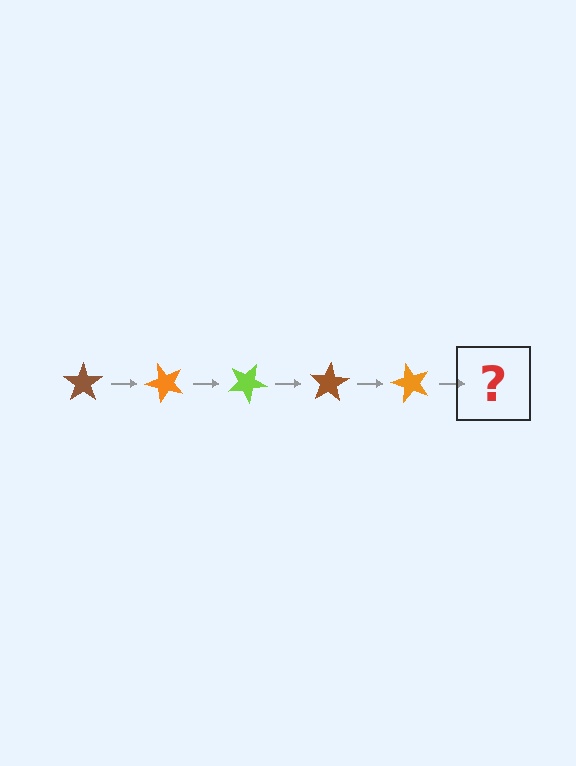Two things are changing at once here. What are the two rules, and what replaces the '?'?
The two rules are that it rotates 50 degrees each step and the color cycles through brown, orange, and lime. The '?' should be a lime star, rotated 250 degrees from the start.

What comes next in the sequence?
The next element should be a lime star, rotated 250 degrees from the start.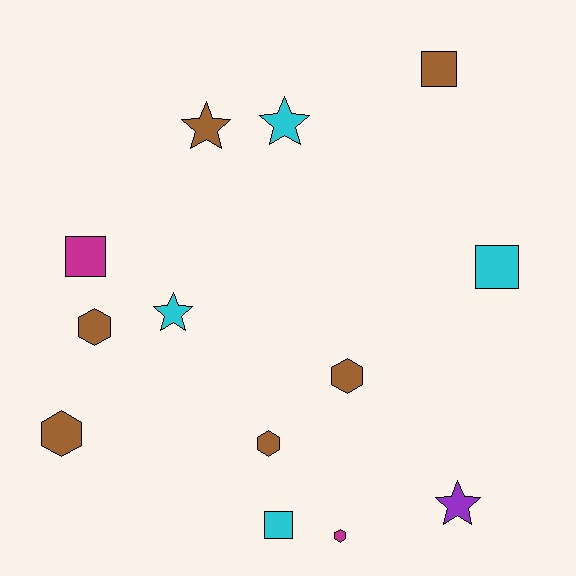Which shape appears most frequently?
Hexagon, with 5 objects.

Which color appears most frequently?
Brown, with 6 objects.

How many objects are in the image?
There are 13 objects.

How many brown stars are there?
There is 1 brown star.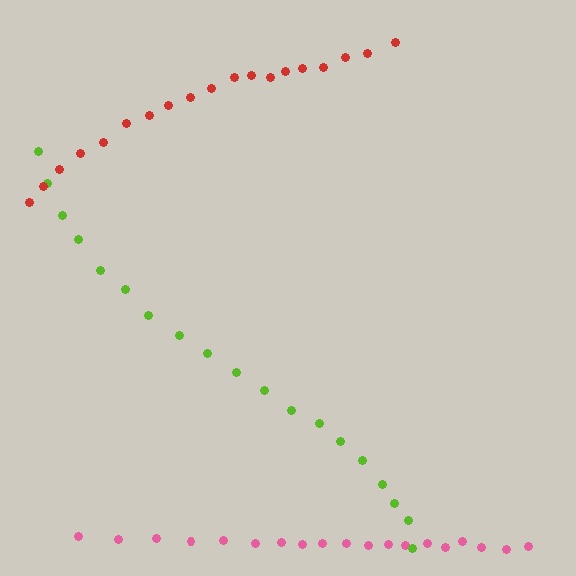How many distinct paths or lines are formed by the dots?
There are 3 distinct paths.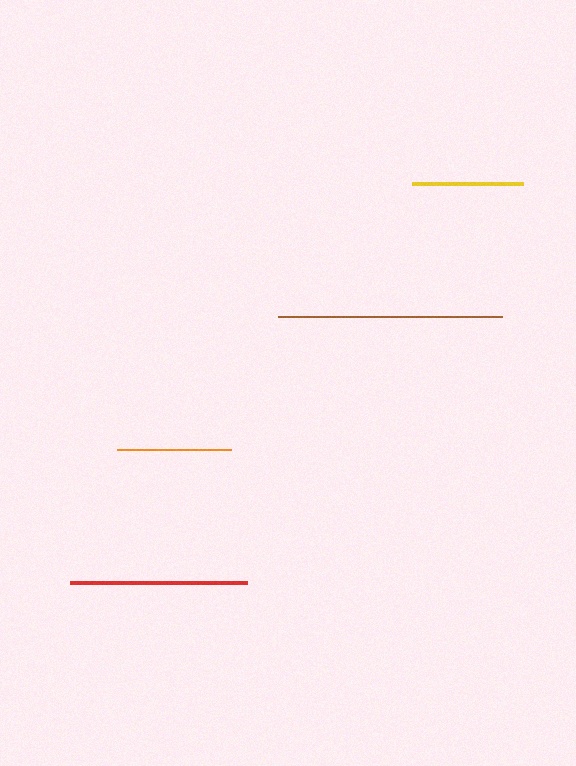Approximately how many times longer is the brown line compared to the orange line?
The brown line is approximately 2.0 times the length of the orange line.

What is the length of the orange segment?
The orange segment is approximately 113 pixels long.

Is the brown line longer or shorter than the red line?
The brown line is longer than the red line.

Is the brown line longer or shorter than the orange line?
The brown line is longer than the orange line.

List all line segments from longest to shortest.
From longest to shortest: brown, red, orange, yellow.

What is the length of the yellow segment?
The yellow segment is approximately 111 pixels long.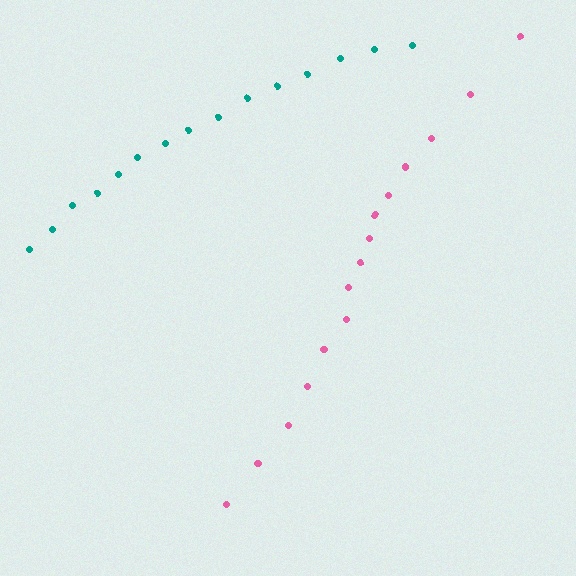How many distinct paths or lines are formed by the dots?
There are 2 distinct paths.